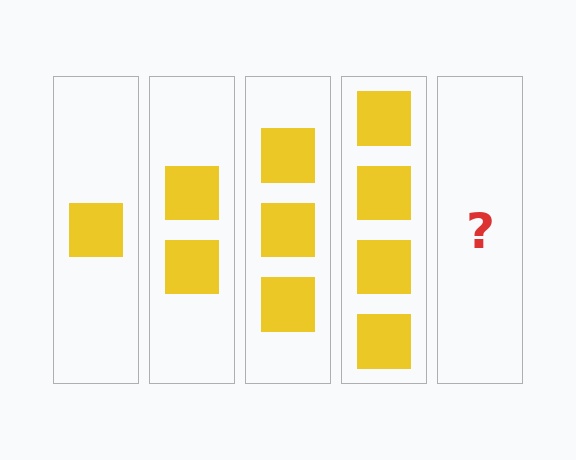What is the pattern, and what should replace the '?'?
The pattern is that each step adds one more square. The '?' should be 5 squares.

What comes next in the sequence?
The next element should be 5 squares.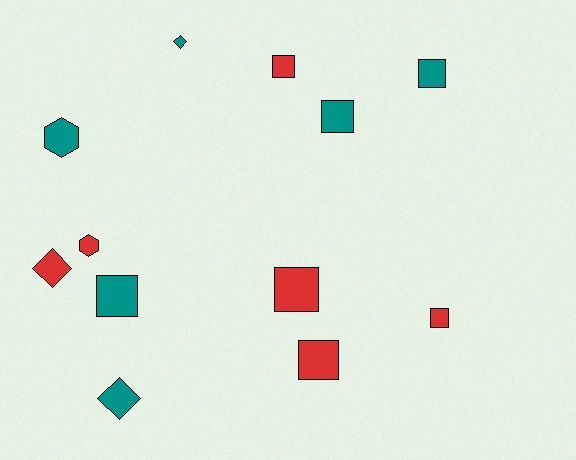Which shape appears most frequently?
Square, with 7 objects.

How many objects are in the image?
There are 12 objects.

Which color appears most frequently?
Teal, with 6 objects.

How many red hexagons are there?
There is 1 red hexagon.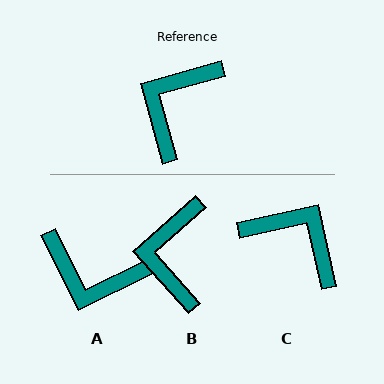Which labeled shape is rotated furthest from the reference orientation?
A, about 101 degrees away.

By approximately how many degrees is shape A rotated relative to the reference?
Approximately 101 degrees counter-clockwise.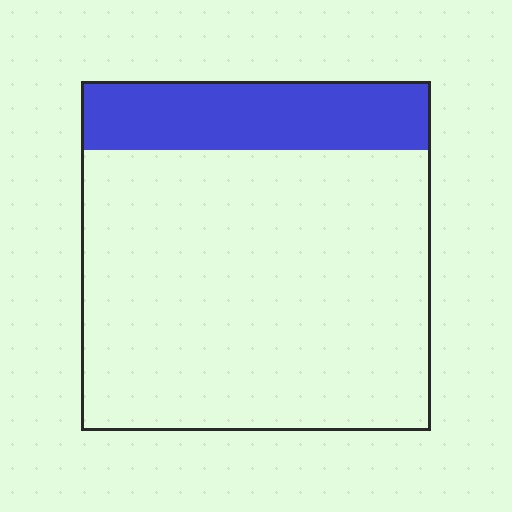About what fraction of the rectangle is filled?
About one fifth (1/5).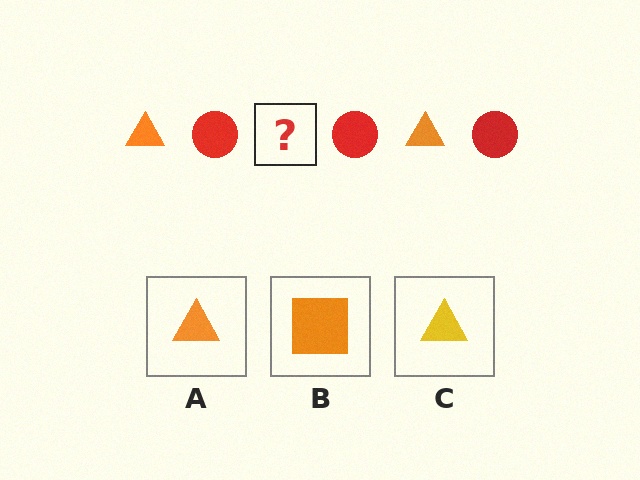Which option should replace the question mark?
Option A.